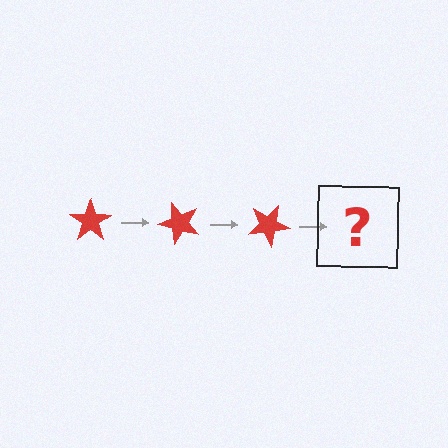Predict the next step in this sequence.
The next step is a red star rotated 150 degrees.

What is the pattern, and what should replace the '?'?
The pattern is that the star rotates 50 degrees each step. The '?' should be a red star rotated 150 degrees.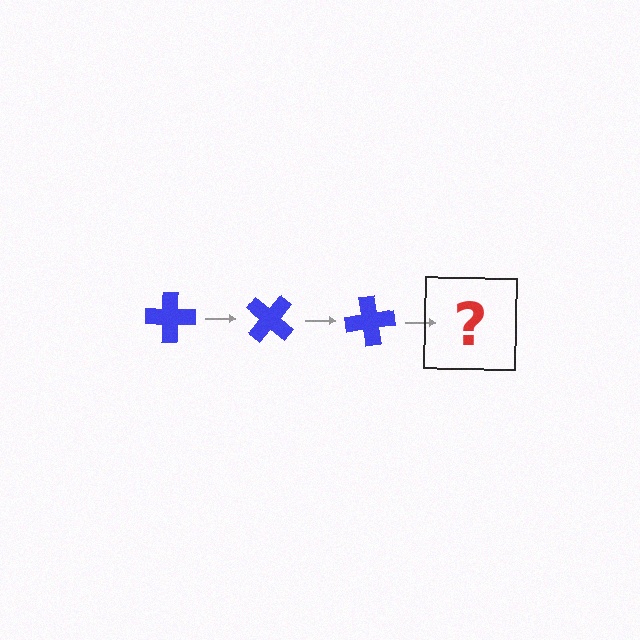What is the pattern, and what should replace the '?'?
The pattern is that the cross rotates 40 degrees each step. The '?' should be a blue cross rotated 120 degrees.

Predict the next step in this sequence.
The next step is a blue cross rotated 120 degrees.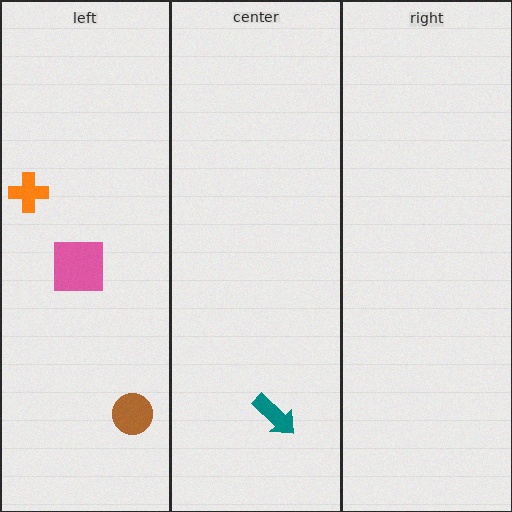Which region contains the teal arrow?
The center region.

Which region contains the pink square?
The left region.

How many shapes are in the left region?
3.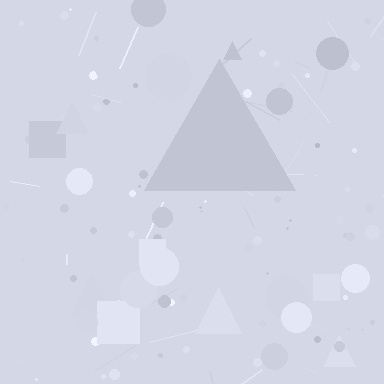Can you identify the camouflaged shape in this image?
The camouflaged shape is a triangle.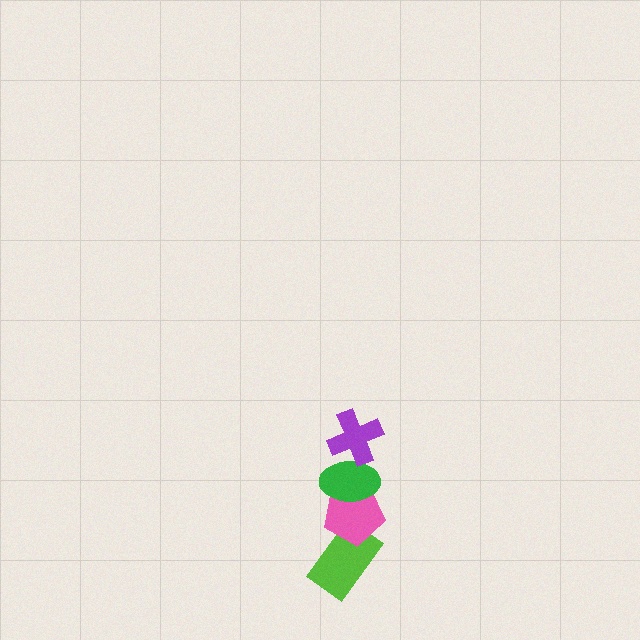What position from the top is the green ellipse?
The green ellipse is 2nd from the top.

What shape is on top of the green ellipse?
The purple cross is on top of the green ellipse.